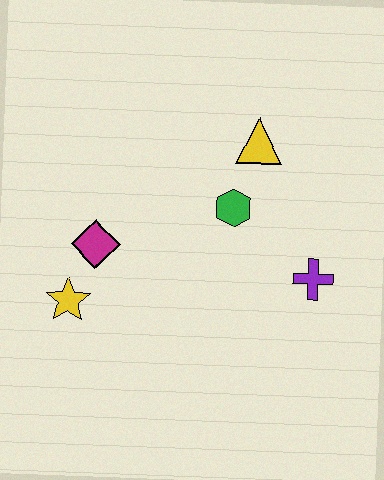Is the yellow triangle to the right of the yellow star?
Yes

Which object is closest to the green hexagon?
The yellow triangle is closest to the green hexagon.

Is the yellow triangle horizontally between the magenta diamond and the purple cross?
Yes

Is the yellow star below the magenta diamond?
Yes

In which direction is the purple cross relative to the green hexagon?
The purple cross is to the right of the green hexagon.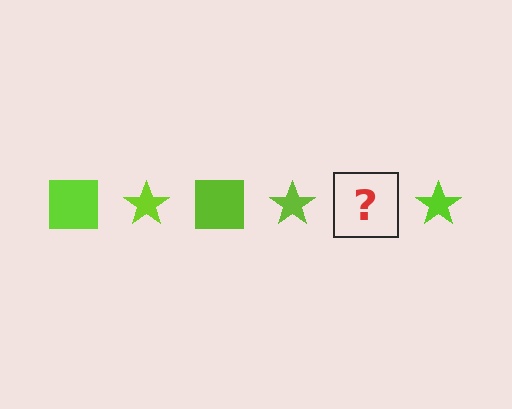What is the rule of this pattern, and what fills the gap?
The rule is that the pattern cycles through square, star shapes in lime. The gap should be filled with a lime square.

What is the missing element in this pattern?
The missing element is a lime square.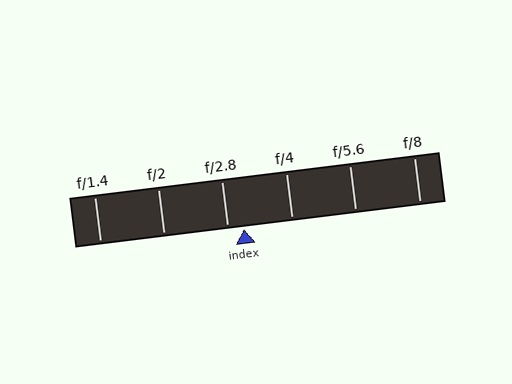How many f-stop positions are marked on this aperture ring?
There are 6 f-stop positions marked.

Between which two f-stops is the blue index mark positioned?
The index mark is between f/2.8 and f/4.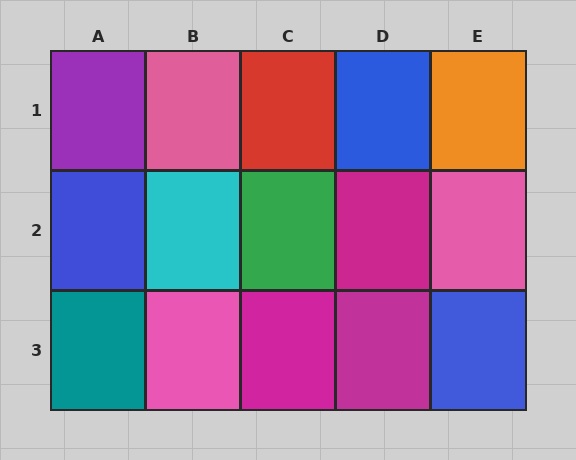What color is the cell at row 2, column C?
Green.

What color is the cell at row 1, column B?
Pink.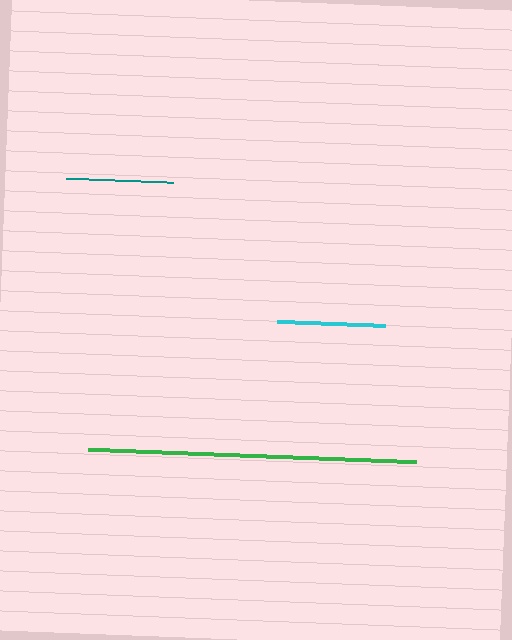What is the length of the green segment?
The green segment is approximately 329 pixels long.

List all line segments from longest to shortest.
From longest to shortest: green, cyan, teal.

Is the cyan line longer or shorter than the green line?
The green line is longer than the cyan line.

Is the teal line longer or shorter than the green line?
The green line is longer than the teal line.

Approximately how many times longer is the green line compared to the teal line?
The green line is approximately 3.1 times the length of the teal line.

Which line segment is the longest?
The green line is the longest at approximately 329 pixels.